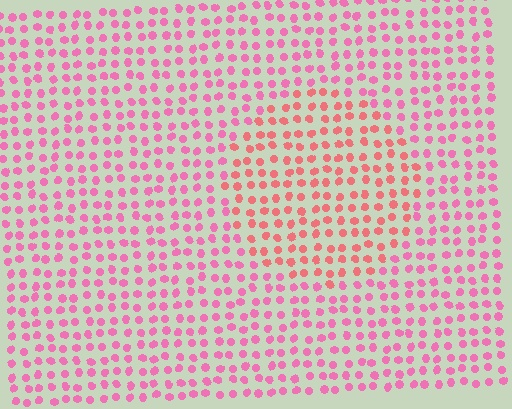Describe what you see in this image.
The image is filled with small pink elements in a uniform arrangement. A circle-shaped region is visible where the elements are tinted to a slightly different hue, forming a subtle color boundary.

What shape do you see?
I see a circle.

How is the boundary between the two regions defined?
The boundary is defined purely by a slight shift in hue (about 29 degrees). Spacing, size, and orientation are identical on both sides.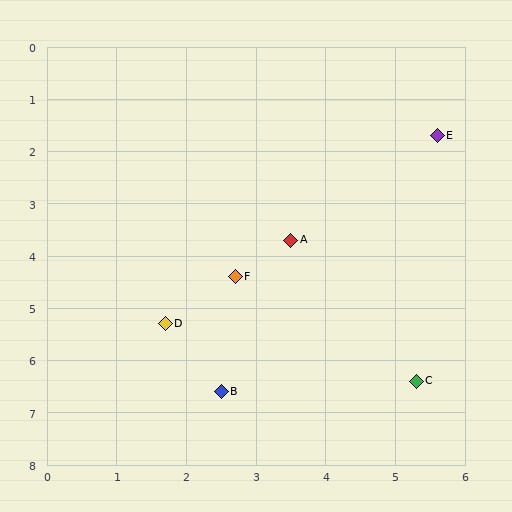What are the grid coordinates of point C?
Point C is at approximately (5.3, 6.4).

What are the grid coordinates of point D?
Point D is at approximately (1.7, 5.3).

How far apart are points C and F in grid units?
Points C and F are about 3.3 grid units apart.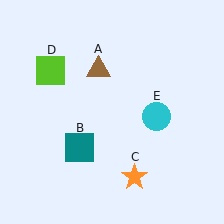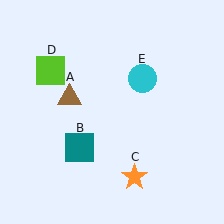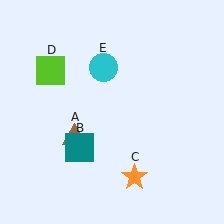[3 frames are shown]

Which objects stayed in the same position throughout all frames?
Teal square (object B) and orange star (object C) and lime square (object D) remained stationary.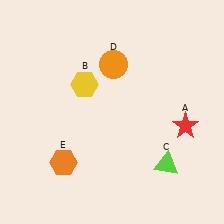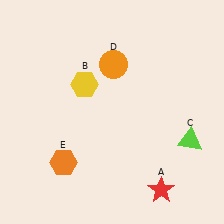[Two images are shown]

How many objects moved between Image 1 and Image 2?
2 objects moved between the two images.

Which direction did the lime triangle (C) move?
The lime triangle (C) moved up.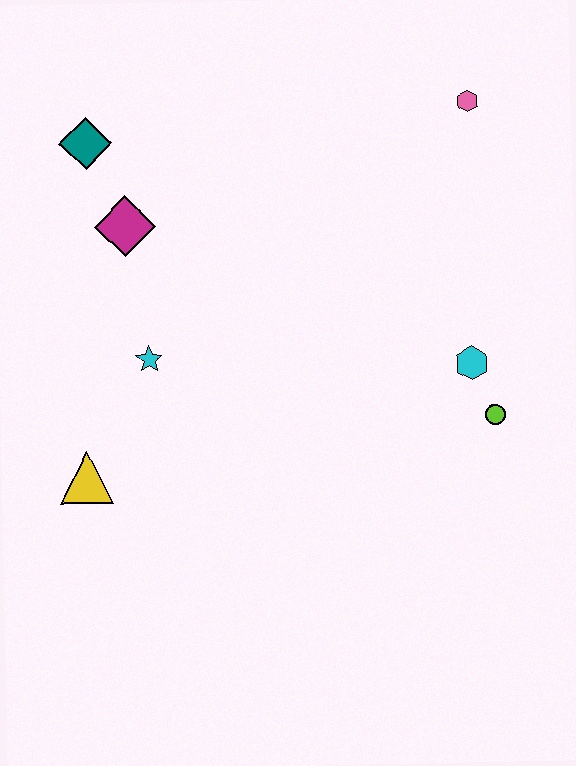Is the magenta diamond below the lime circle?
No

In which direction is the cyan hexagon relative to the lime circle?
The cyan hexagon is above the lime circle.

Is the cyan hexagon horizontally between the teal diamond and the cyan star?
No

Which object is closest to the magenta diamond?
The teal diamond is closest to the magenta diamond.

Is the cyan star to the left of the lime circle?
Yes